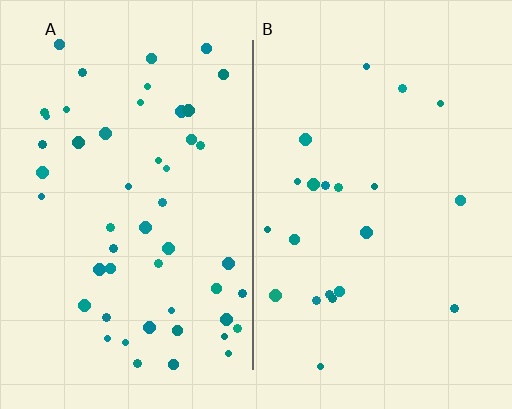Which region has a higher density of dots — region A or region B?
A (the left).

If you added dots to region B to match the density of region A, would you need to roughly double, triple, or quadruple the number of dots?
Approximately double.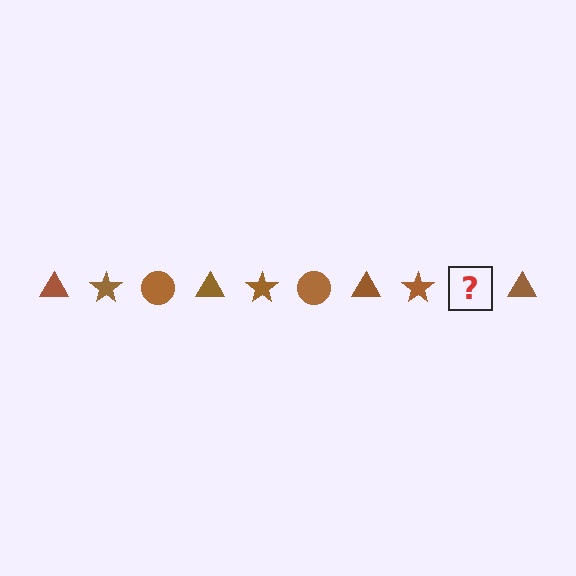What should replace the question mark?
The question mark should be replaced with a brown circle.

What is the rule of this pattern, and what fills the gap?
The rule is that the pattern cycles through triangle, star, circle shapes in brown. The gap should be filled with a brown circle.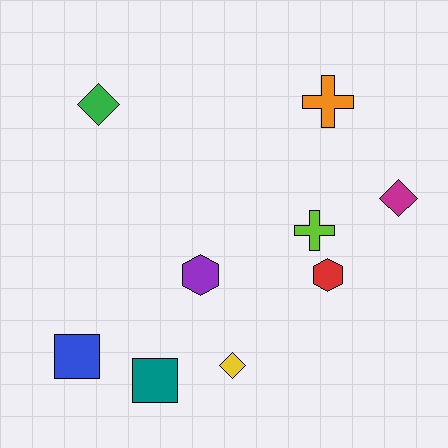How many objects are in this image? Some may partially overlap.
There are 9 objects.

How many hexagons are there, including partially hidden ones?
There are 2 hexagons.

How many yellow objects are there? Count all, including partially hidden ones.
There is 1 yellow object.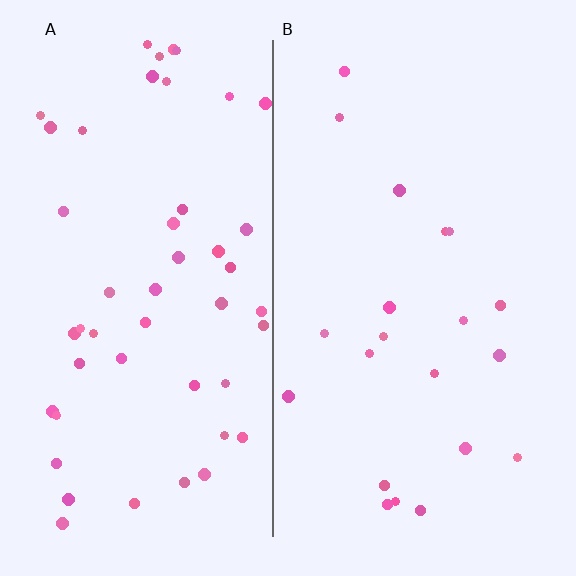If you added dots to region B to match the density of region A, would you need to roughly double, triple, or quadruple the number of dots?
Approximately double.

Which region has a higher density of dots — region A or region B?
A (the left).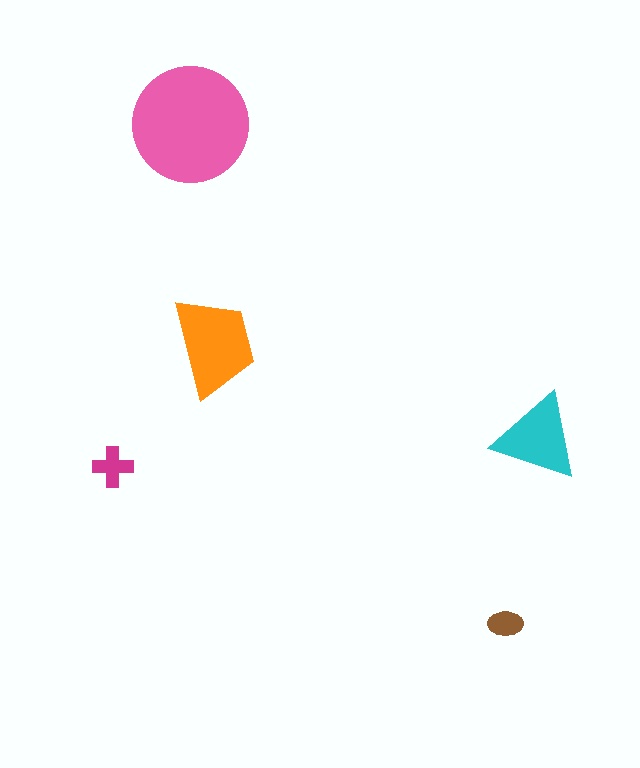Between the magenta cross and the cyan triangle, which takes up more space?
The cyan triangle.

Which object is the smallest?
The brown ellipse.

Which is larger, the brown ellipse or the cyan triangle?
The cyan triangle.